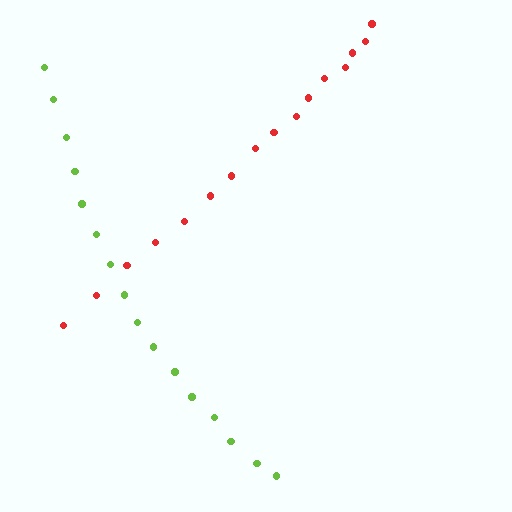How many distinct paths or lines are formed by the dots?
There are 2 distinct paths.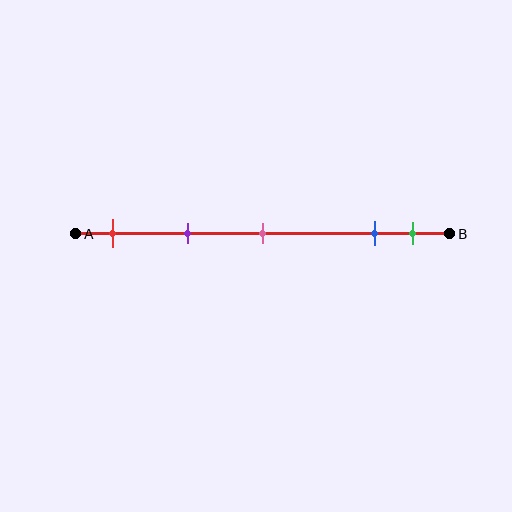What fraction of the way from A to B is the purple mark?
The purple mark is approximately 30% (0.3) of the way from A to B.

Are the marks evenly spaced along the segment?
No, the marks are not evenly spaced.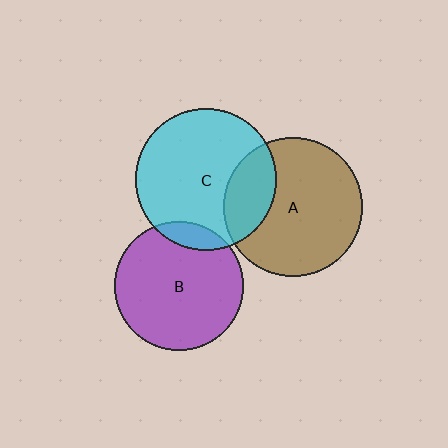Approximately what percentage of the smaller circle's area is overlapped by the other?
Approximately 10%.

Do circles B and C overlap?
Yes.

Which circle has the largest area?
Circle C (cyan).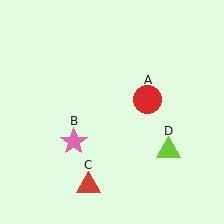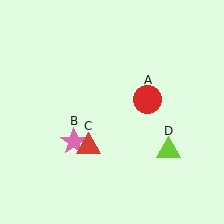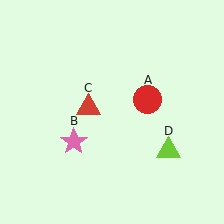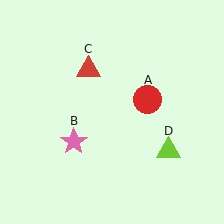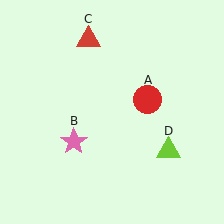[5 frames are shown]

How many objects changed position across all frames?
1 object changed position: red triangle (object C).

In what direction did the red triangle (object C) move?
The red triangle (object C) moved up.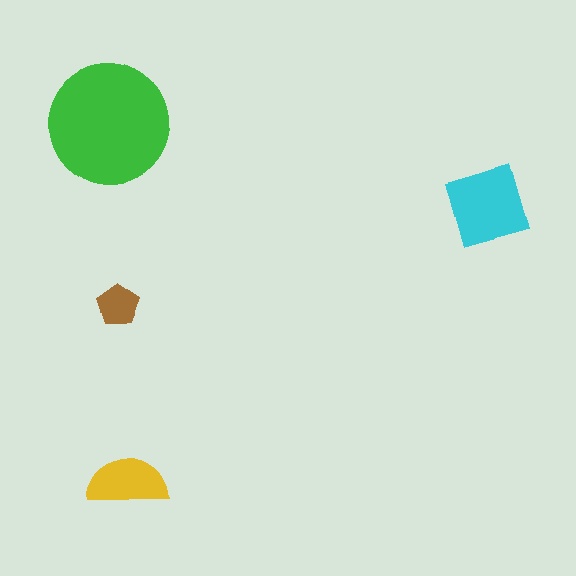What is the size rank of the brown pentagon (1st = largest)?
4th.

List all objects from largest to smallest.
The green circle, the cyan square, the yellow semicircle, the brown pentagon.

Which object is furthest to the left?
The green circle is leftmost.